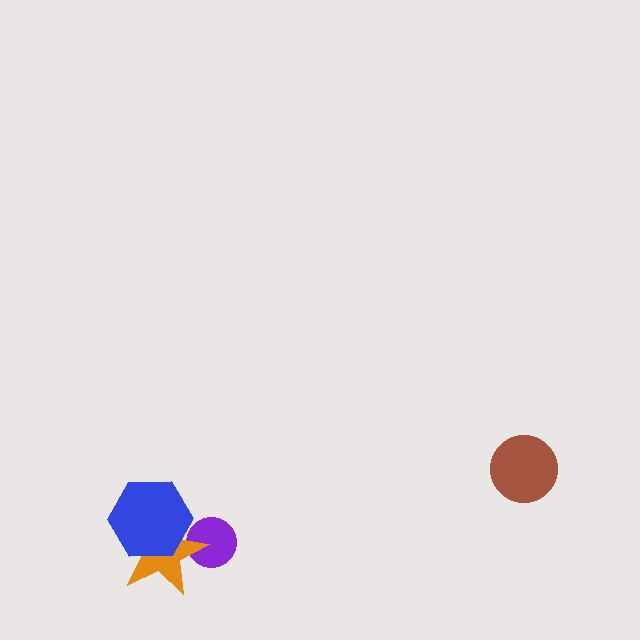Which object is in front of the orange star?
The blue hexagon is in front of the orange star.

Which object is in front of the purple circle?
The orange star is in front of the purple circle.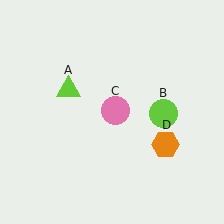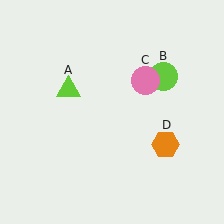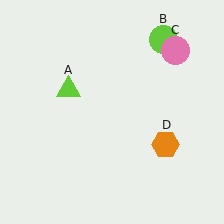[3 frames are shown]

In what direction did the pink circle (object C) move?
The pink circle (object C) moved up and to the right.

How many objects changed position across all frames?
2 objects changed position: lime circle (object B), pink circle (object C).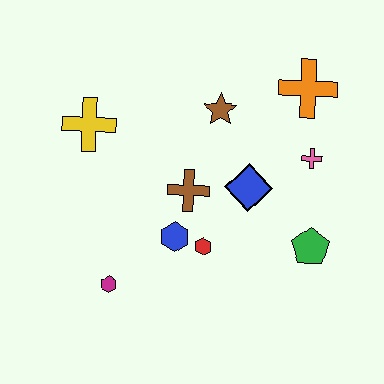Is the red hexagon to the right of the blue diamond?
No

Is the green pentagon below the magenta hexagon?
No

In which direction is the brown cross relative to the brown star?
The brown cross is below the brown star.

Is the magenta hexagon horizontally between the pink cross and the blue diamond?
No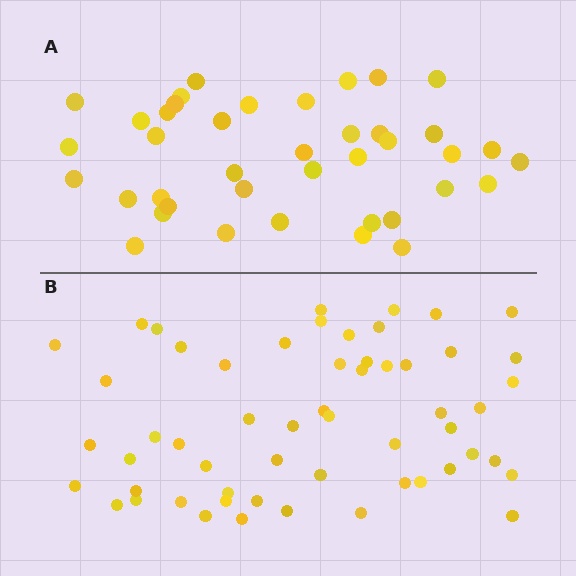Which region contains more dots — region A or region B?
Region B (the bottom region) has more dots.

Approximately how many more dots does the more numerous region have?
Region B has approximately 15 more dots than region A.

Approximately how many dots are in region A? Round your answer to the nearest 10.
About 40 dots.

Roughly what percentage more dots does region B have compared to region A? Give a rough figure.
About 40% more.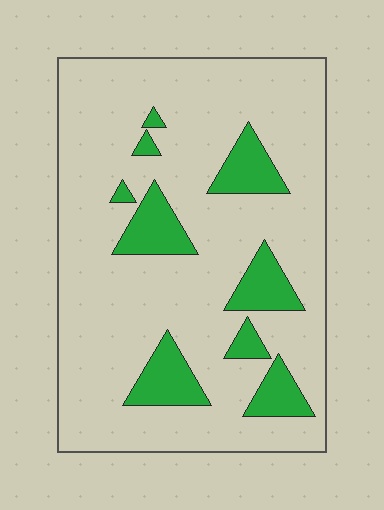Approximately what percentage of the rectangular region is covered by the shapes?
Approximately 15%.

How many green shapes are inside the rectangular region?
9.